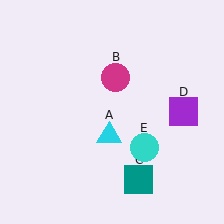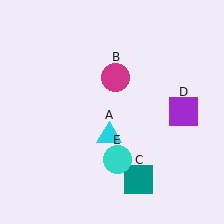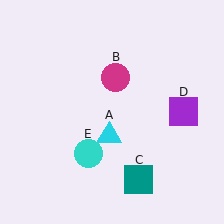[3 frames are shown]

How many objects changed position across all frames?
1 object changed position: cyan circle (object E).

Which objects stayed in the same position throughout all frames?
Cyan triangle (object A) and magenta circle (object B) and teal square (object C) and purple square (object D) remained stationary.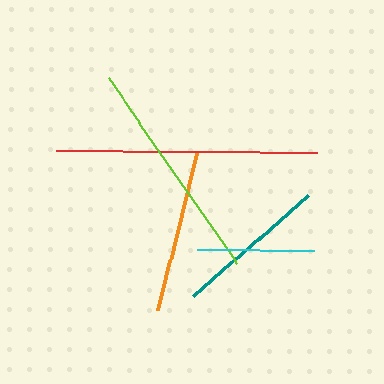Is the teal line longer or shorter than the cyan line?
The teal line is longer than the cyan line.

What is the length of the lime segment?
The lime segment is approximately 226 pixels long.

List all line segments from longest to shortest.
From longest to shortest: red, lime, orange, teal, cyan.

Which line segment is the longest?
The red line is the longest at approximately 261 pixels.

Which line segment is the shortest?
The cyan line is the shortest at approximately 116 pixels.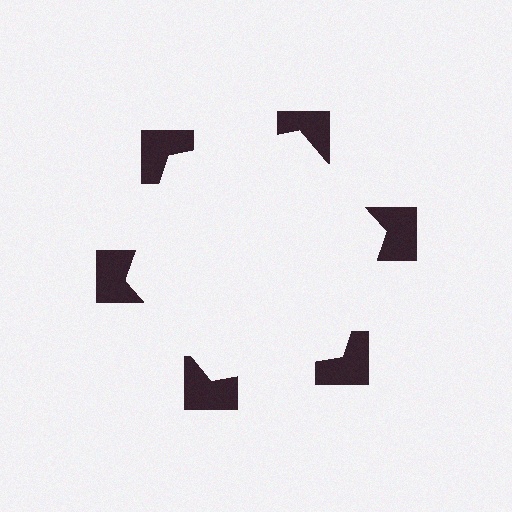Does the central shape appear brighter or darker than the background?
It typically appears slightly brighter than the background, even though no actual brightness change is drawn.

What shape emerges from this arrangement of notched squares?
An illusory hexagon — its edges are inferred from the aligned wedge cuts in the notched squares, not physically drawn.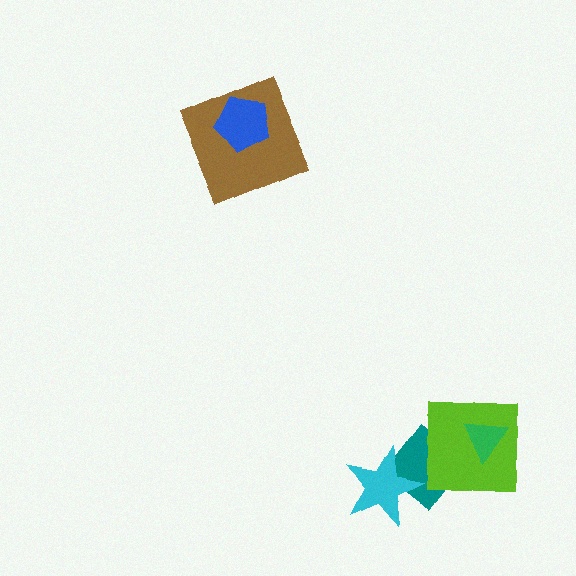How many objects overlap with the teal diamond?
2 objects overlap with the teal diamond.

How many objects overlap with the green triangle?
1 object overlaps with the green triangle.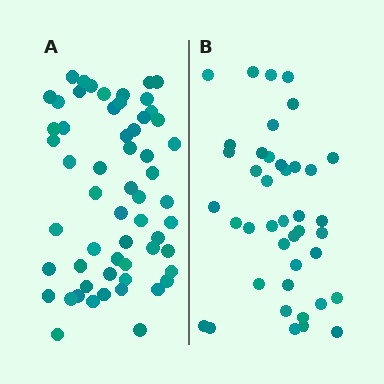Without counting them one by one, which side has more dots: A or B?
Region A (the left region) has more dots.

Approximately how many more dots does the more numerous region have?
Region A has approximately 15 more dots than region B.